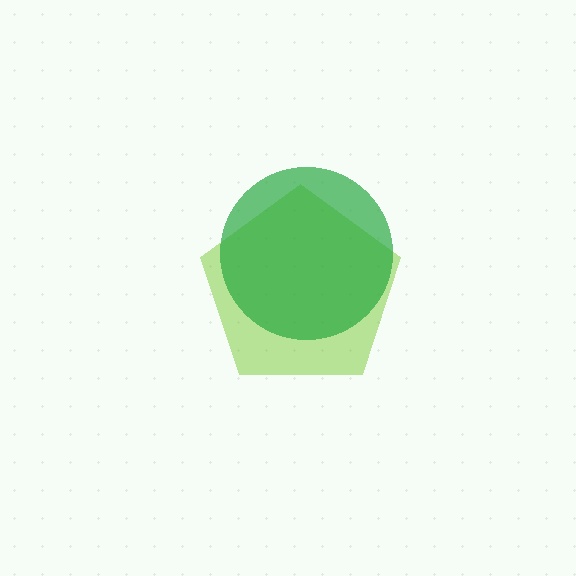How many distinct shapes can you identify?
There are 2 distinct shapes: a lime pentagon, a green circle.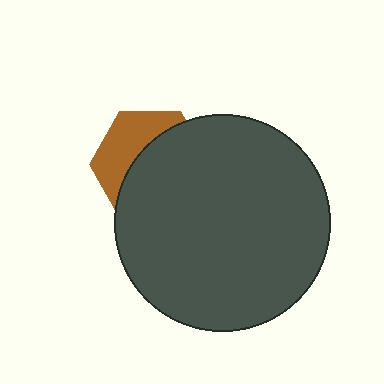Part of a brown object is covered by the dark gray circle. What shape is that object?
It is a hexagon.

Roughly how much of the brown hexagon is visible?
A small part of it is visible (roughly 38%).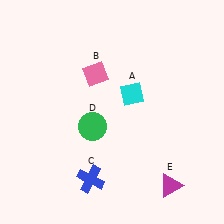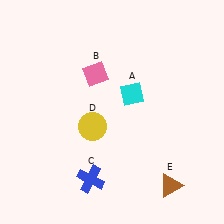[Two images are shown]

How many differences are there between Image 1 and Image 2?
There are 2 differences between the two images.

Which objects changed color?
D changed from green to yellow. E changed from magenta to brown.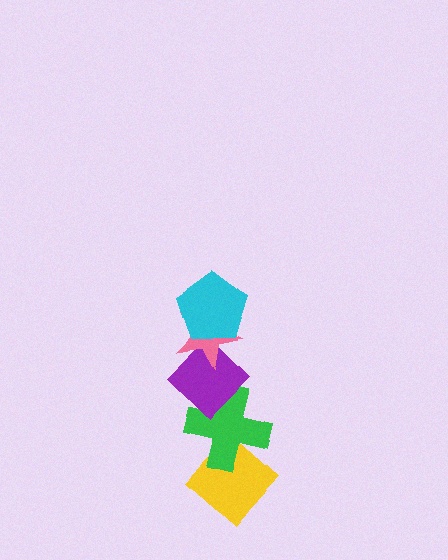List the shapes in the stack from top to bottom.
From top to bottom: the cyan pentagon, the pink star, the purple diamond, the green cross, the yellow diamond.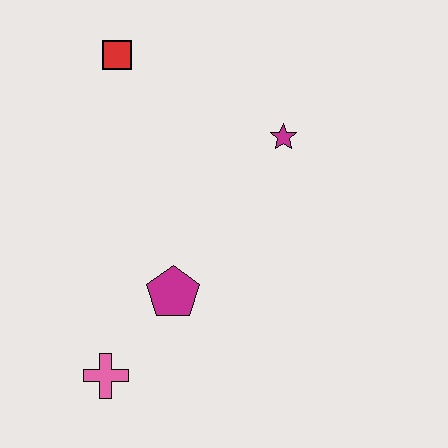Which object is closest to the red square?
The magenta star is closest to the red square.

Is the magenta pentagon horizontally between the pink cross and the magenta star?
Yes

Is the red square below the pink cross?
No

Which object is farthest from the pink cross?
The red square is farthest from the pink cross.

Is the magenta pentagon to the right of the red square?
Yes